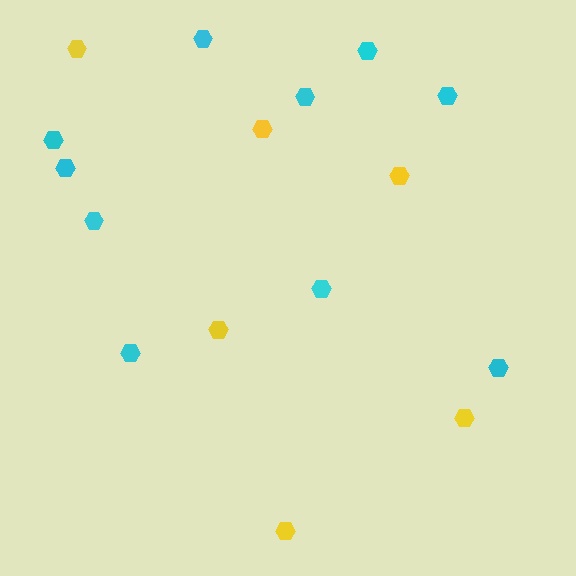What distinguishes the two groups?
There are 2 groups: one group of cyan hexagons (10) and one group of yellow hexagons (6).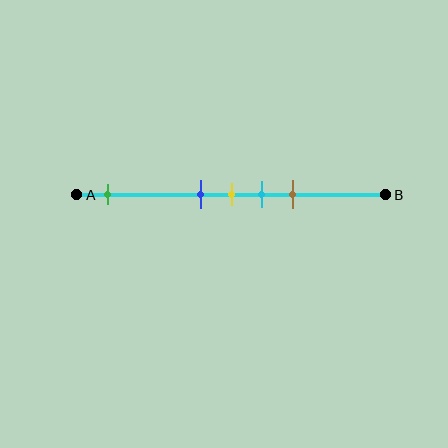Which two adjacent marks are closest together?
The blue and yellow marks are the closest adjacent pair.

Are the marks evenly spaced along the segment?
No, the marks are not evenly spaced.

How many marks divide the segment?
There are 5 marks dividing the segment.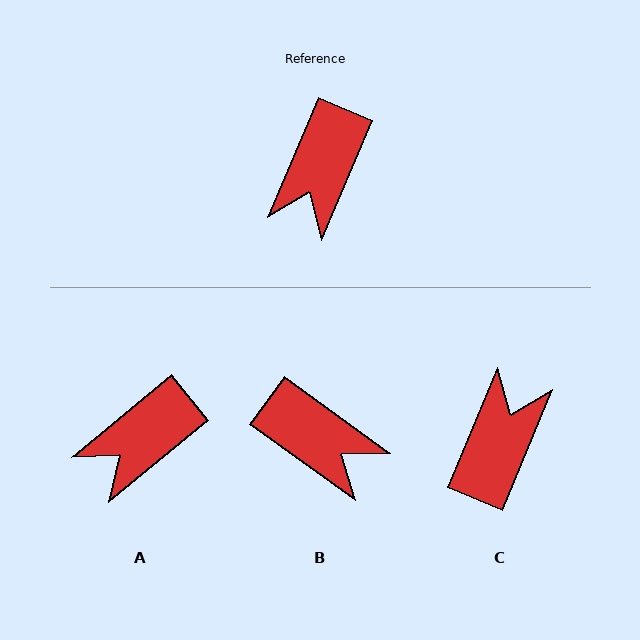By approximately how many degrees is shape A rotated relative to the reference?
Approximately 28 degrees clockwise.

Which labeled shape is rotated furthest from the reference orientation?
C, about 180 degrees away.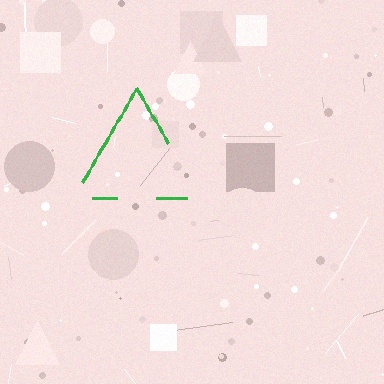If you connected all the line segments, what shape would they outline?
They would outline a triangle.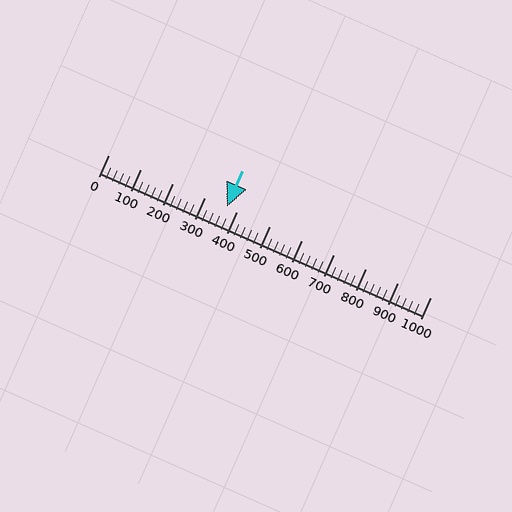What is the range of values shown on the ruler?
The ruler shows values from 0 to 1000.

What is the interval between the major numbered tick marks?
The major tick marks are spaced 100 units apart.